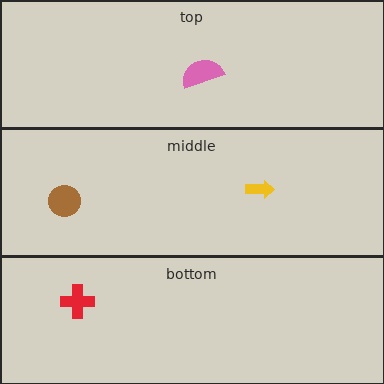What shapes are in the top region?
The pink semicircle.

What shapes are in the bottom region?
The red cross.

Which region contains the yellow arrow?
The middle region.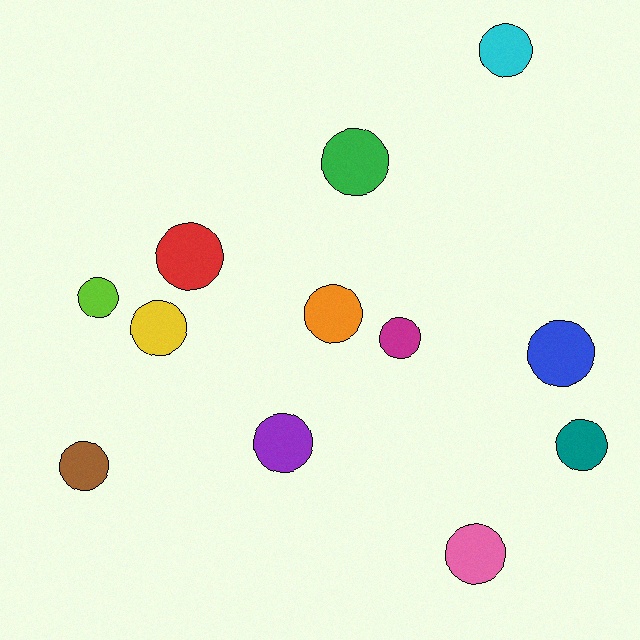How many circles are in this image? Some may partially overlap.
There are 12 circles.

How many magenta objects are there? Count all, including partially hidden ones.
There is 1 magenta object.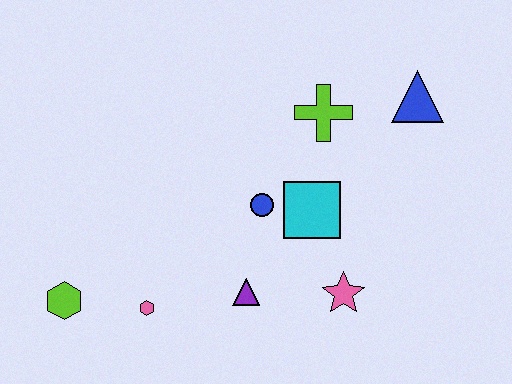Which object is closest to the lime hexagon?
The pink hexagon is closest to the lime hexagon.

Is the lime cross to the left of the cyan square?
No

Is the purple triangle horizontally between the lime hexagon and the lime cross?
Yes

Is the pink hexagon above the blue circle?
No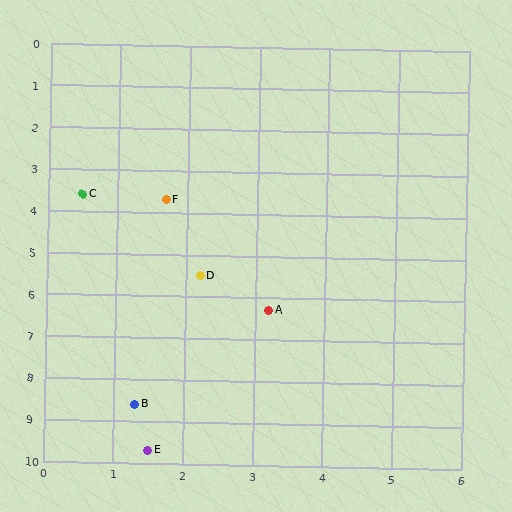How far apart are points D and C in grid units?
Points D and C are about 2.5 grid units apart.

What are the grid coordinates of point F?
Point F is at approximately (1.7, 3.7).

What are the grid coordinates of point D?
Point D is at approximately (2.2, 5.5).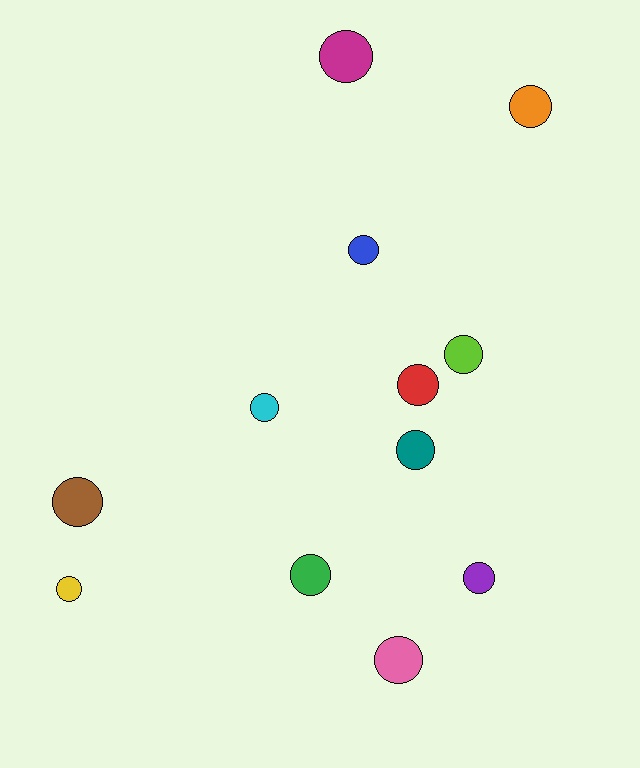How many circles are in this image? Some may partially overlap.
There are 12 circles.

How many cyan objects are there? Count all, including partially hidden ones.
There is 1 cyan object.